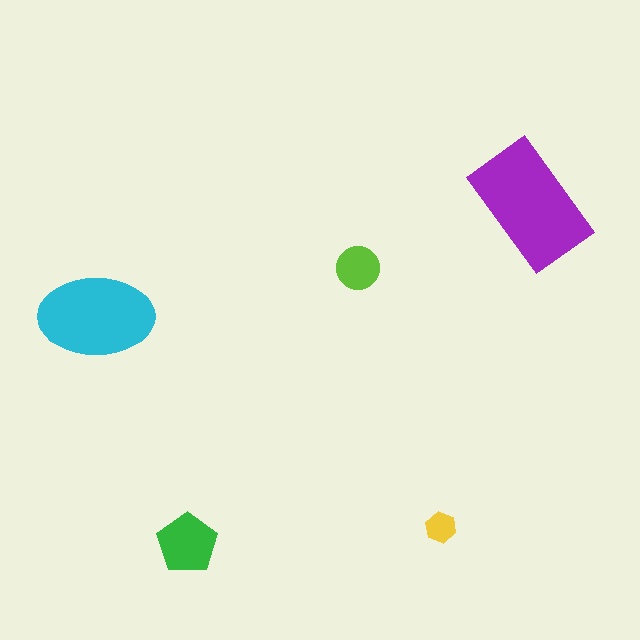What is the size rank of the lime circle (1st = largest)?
4th.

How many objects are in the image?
There are 5 objects in the image.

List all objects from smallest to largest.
The yellow hexagon, the lime circle, the green pentagon, the cyan ellipse, the purple rectangle.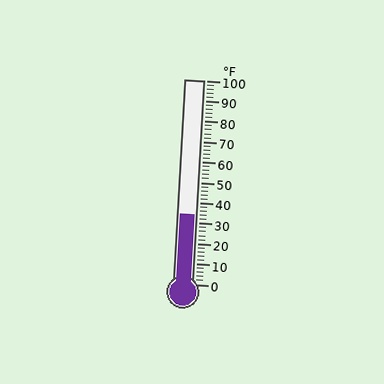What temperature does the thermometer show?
The thermometer shows approximately 34°F.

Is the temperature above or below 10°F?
The temperature is above 10°F.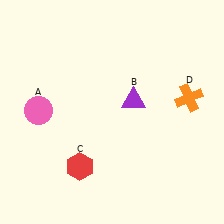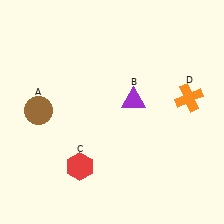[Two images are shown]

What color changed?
The circle (A) changed from pink in Image 1 to brown in Image 2.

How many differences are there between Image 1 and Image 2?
There is 1 difference between the two images.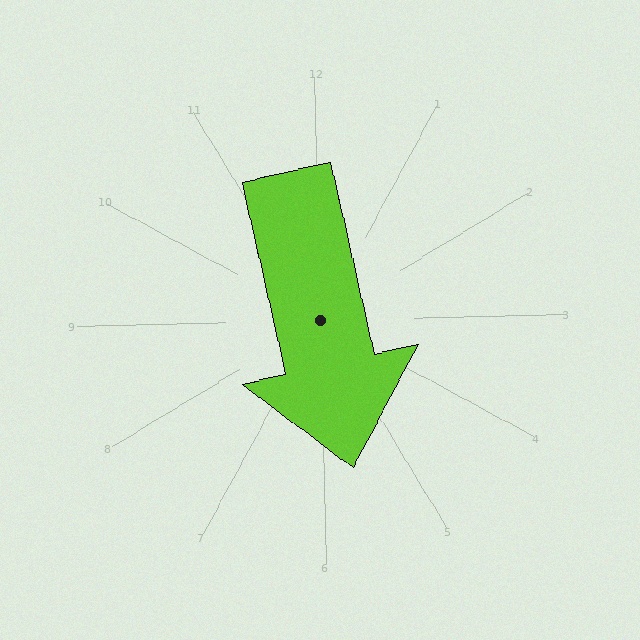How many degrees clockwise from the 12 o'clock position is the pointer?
Approximately 169 degrees.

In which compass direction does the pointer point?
South.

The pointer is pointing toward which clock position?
Roughly 6 o'clock.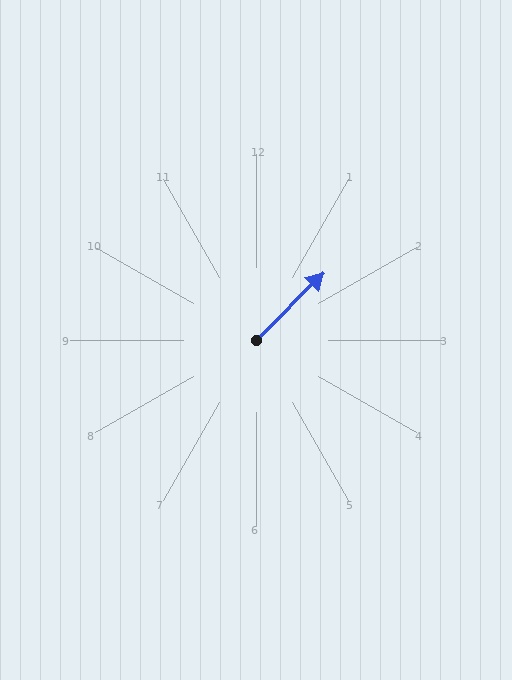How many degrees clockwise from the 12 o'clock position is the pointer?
Approximately 45 degrees.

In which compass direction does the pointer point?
Northeast.